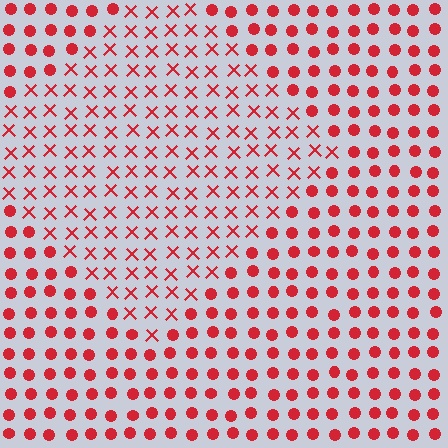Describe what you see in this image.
The image is filled with small red elements arranged in a uniform grid. A diamond-shaped region contains X marks, while the surrounding area contains circles. The boundary is defined purely by the change in element shape.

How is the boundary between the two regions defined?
The boundary is defined by a change in element shape: X marks inside vs. circles outside. All elements share the same color and spacing.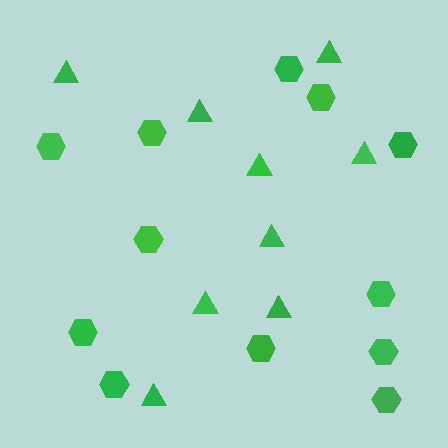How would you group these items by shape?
There are 2 groups: one group of triangles (9) and one group of hexagons (12).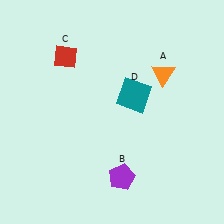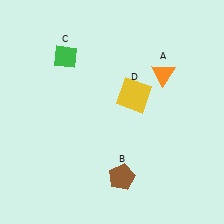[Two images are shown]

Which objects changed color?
B changed from purple to brown. C changed from red to green. D changed from teal to yellow.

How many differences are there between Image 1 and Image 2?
There are 3 differences between the two images.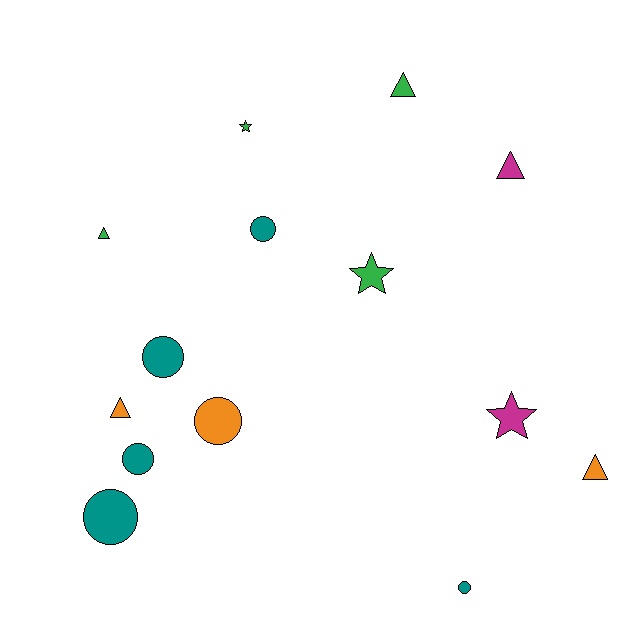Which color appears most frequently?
Teal, with 5 objects.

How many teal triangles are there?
There are no teal triangles.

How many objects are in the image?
There are 14 objects.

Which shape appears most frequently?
Circle, with 6 objects.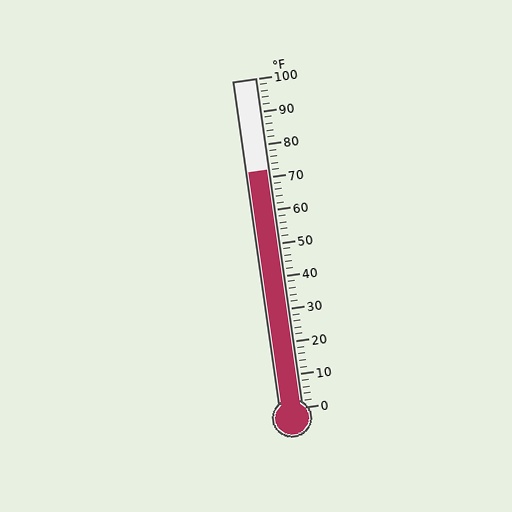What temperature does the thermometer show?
The thermometer shows approximately 72°F.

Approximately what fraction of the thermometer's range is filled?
The thermometer is filled to approximately 70% of its range.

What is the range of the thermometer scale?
The thermometer scale ranges from 0°F to 100°F.